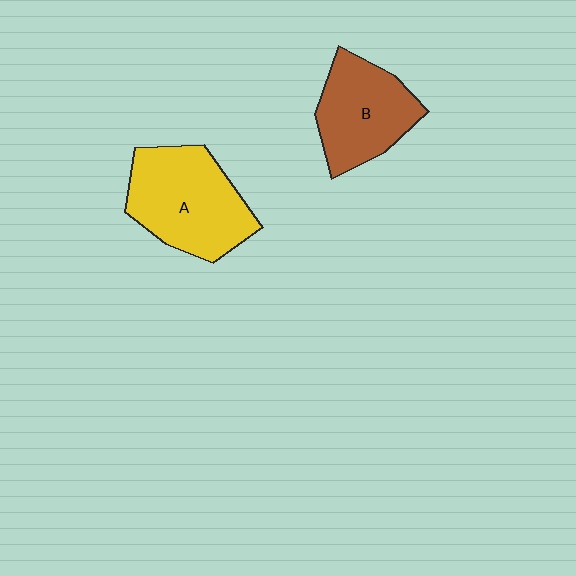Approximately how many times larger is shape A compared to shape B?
Approximately 1.2 times.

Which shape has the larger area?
Shape A (yellow).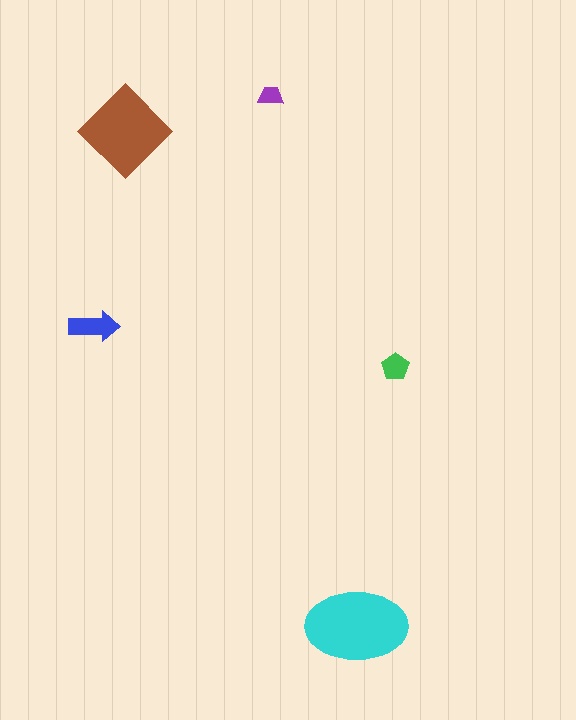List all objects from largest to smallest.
The cyan ellipse, the brown diamond, the blue arrow, the green pentagon, the purple trapezoid.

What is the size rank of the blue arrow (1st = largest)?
3rd.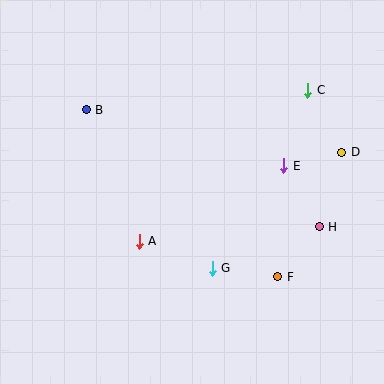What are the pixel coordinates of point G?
Point G is at (212, 268).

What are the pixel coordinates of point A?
Point A is at (139, 241).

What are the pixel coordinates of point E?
Point E is at (284, 166).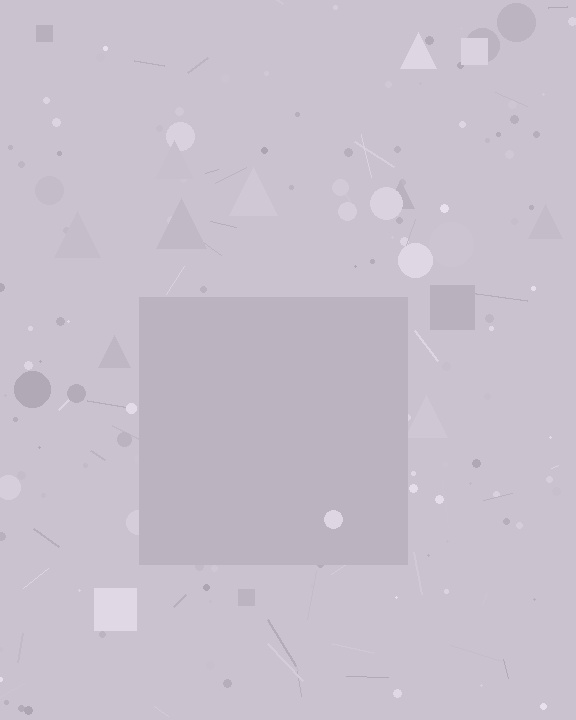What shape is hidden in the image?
A square is hidden in the image.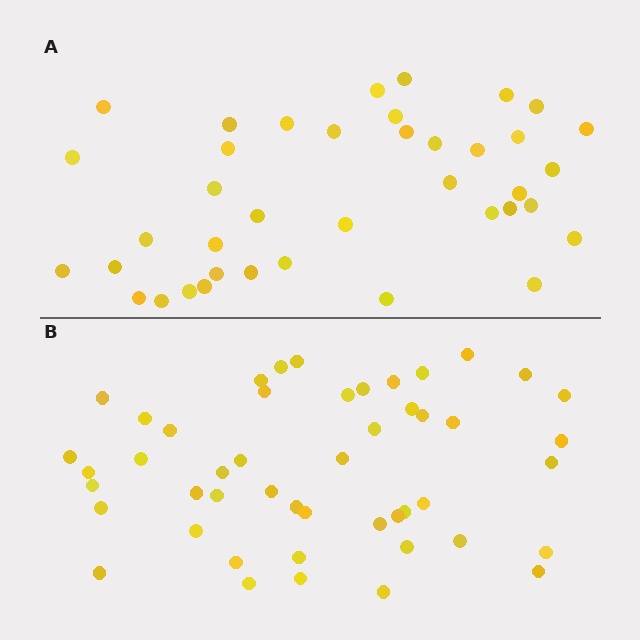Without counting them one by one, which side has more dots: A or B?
Region B (the bottom region) has more dots.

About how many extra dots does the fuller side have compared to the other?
Region B has roughly 8 or so more dots than region A.